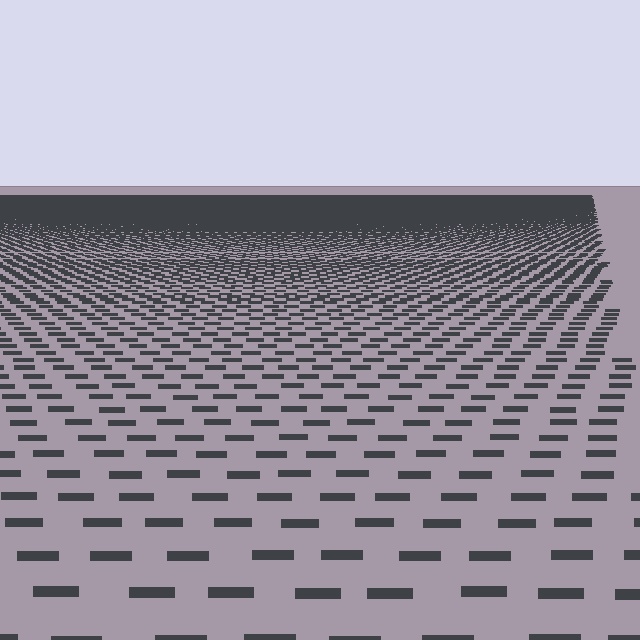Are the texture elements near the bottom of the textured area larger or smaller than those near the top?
Larger. Near the bottom, elements are closer to the viewer and appear at a bigger on-screen size.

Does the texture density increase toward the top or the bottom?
Density increases toward the top.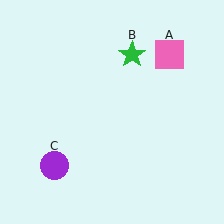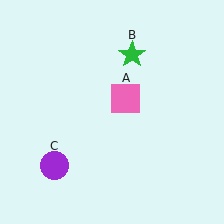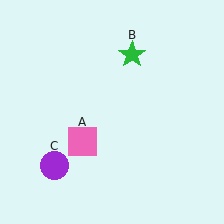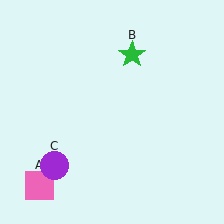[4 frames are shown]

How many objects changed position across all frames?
1 object changed position: pink square (object A).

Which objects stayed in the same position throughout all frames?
Green star (object B) and purple circle (object C) remained stationary.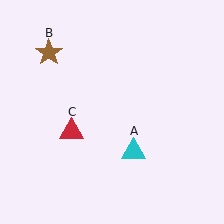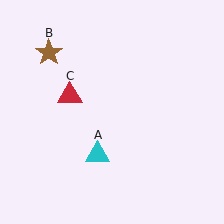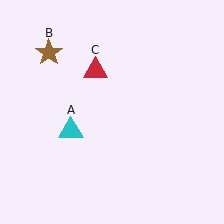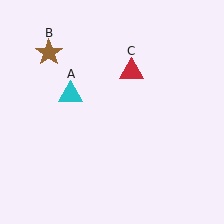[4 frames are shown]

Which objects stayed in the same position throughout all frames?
Brown star (object B) remained stationary.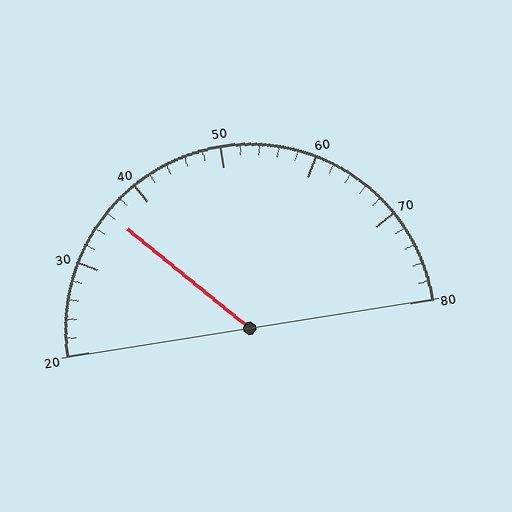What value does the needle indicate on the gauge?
The needle indicates approximately 36.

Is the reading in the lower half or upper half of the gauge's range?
The reading is in the lower half of the range (20 to 80).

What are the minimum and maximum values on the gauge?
The gauge ranges from 20 to 80.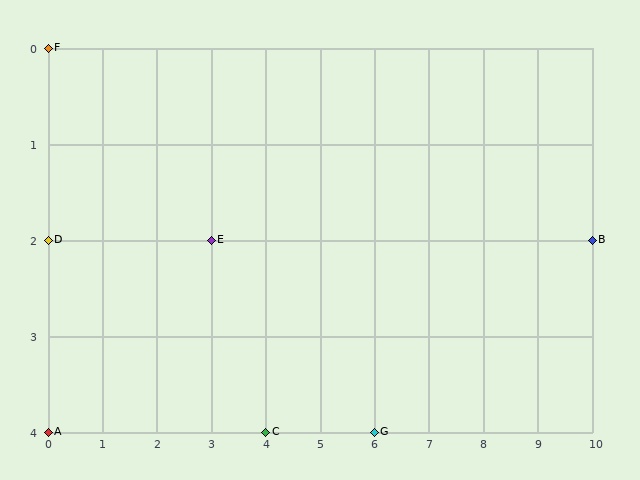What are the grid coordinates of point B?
Point B is at grid coordinates (10, 2).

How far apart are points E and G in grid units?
Points E and G are 3 columns and 2 rows apart (about 3.6 grid units diagonally).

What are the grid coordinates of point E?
Point E is at grid coordinates (3, 2).